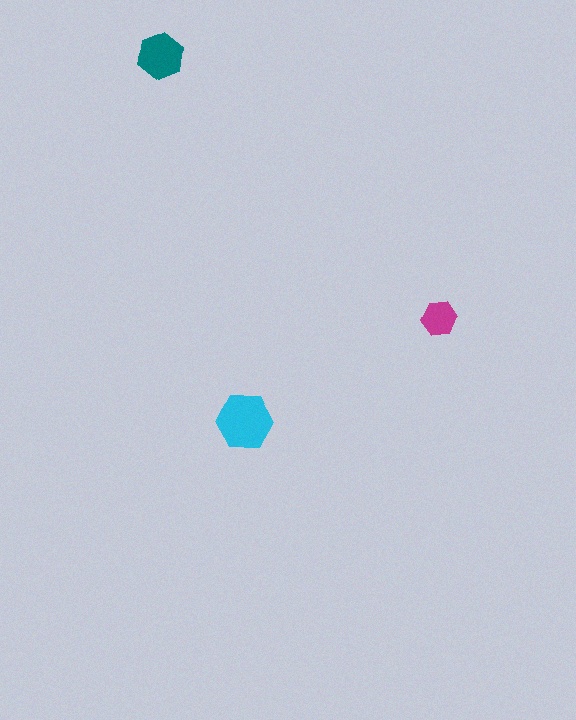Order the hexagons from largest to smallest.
the cyan one, the teal one, the magenta one.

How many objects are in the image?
There are 3 objects in the image.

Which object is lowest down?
The cyan hexagon is bottommost.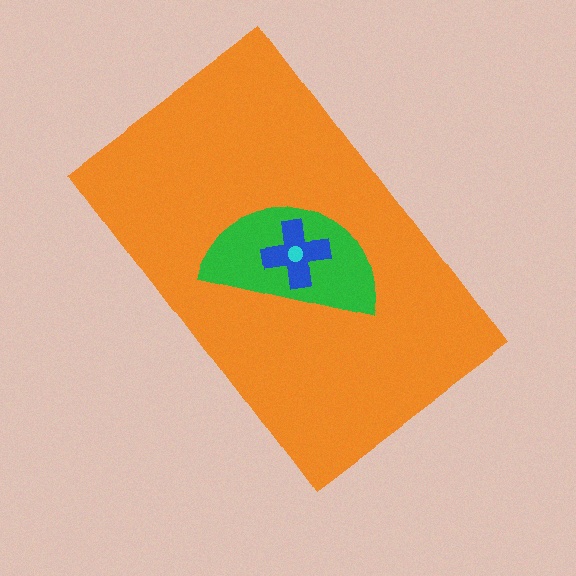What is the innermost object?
The cyan circle.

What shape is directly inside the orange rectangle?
The green semicircle.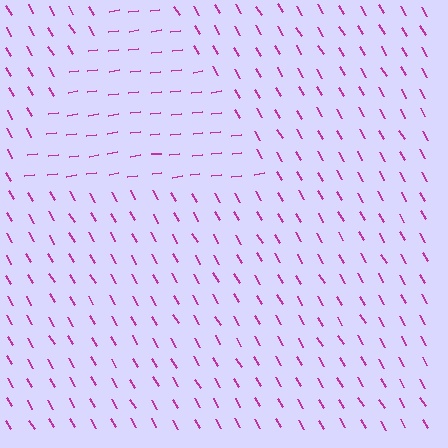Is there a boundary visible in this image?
Yes, there is a texture boundary formed by a change in line orientation.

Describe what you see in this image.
The image is filled with small magenta line segments. A triangle region in the image has lines oriented differently from the surrounding lines, creating a visible texture boundary.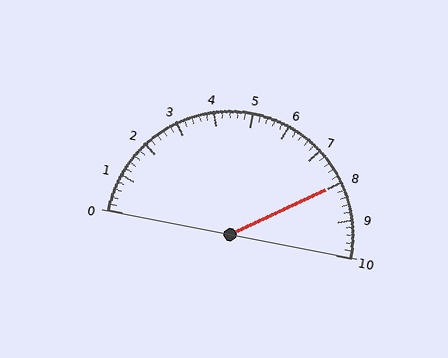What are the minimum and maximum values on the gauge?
The gauge ranges from 0 to 10.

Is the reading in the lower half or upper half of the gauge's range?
The reading is in the upper half of the range (0 to 10).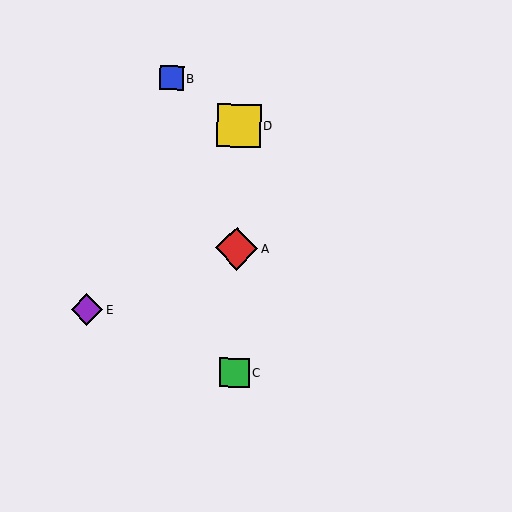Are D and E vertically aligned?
No, D is at x≈239 and E is at x≈87.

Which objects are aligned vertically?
Objects A, C, D are aligned vertically.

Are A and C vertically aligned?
Yes, both are at x≈237.